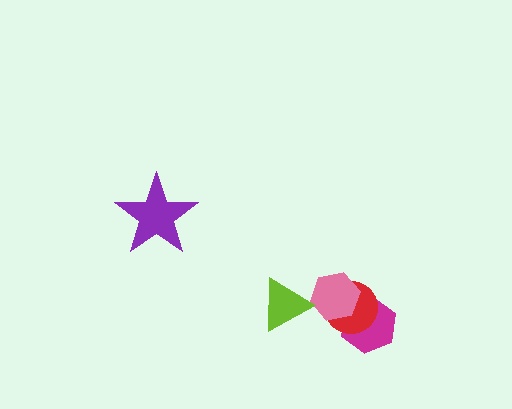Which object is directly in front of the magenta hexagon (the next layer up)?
The red circle is directly in front of the magenta hexagon.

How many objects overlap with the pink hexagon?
2 objects overlap with the pink hexagon.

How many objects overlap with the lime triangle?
0 objects overlap with the lime triangle.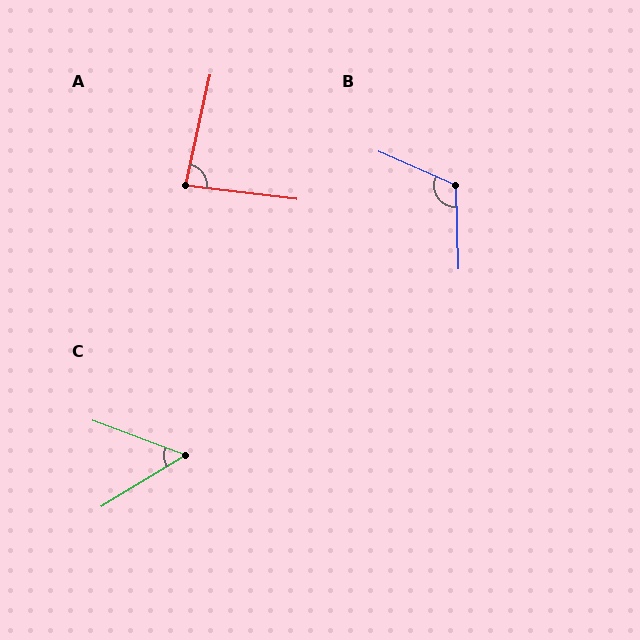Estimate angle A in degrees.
Approximately 84 degrees.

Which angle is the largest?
B, at approximately 116 degrees.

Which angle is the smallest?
C, at approximately 52 degrees.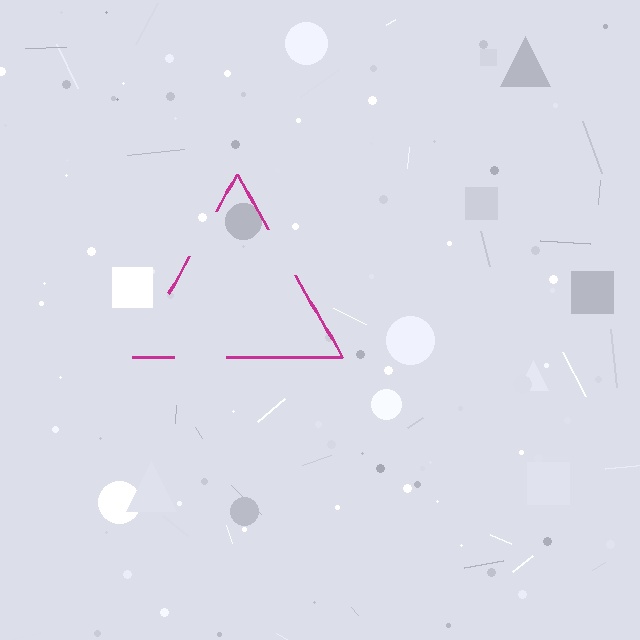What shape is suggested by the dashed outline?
The dashed outline suggests a triangle.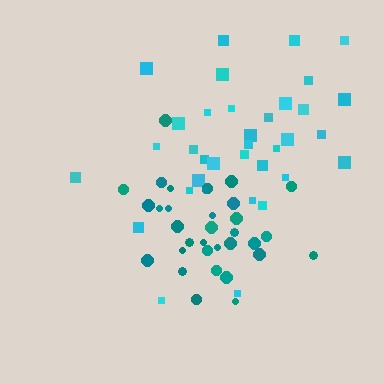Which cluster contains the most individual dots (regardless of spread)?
Cyan (35).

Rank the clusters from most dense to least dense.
teal, cyan.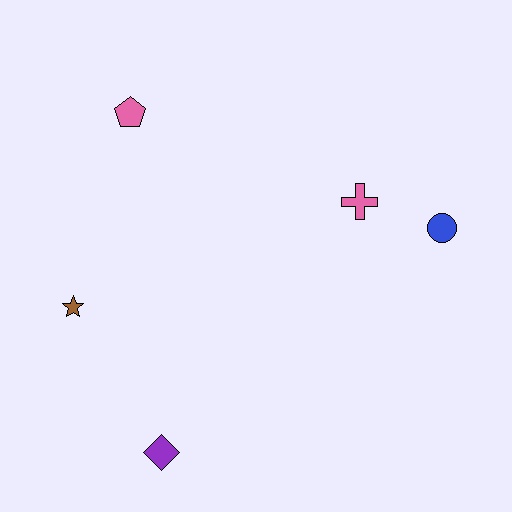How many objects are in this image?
There are 5 objects.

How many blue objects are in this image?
There is 1 blue object.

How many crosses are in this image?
There is 1 cross.